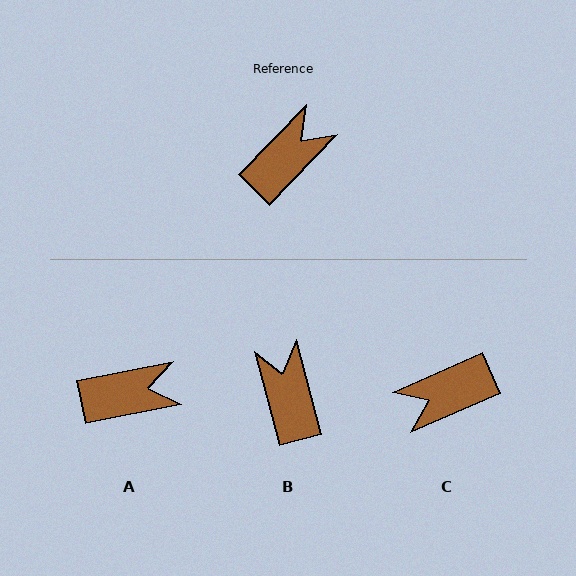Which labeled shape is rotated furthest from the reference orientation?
C, about 158 degrees away.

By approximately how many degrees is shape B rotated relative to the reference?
Approximately 59 degrees counter-clockwise.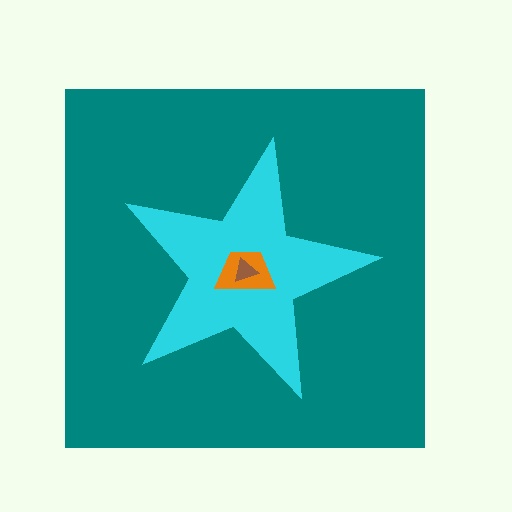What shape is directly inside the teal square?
The cyan star.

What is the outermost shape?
The teal square.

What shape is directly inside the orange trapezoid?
The brown triangle.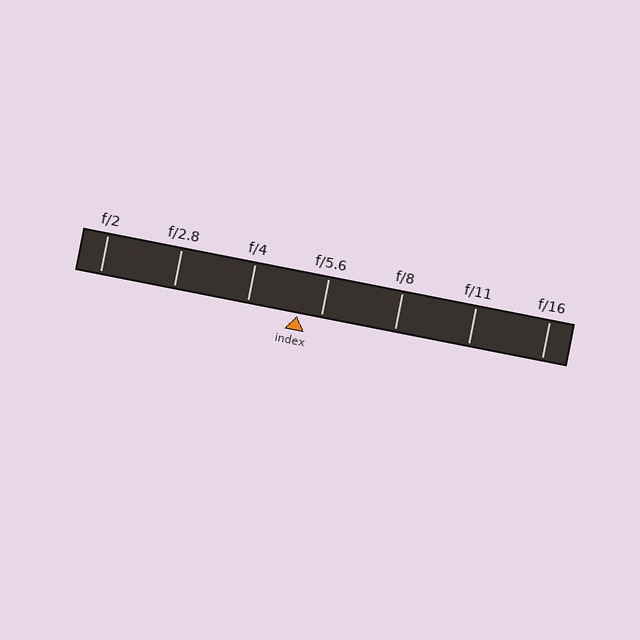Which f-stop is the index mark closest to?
The index mark is closest to f/5.6.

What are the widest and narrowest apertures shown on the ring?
The widest aperture shown is f/2 and the narrowest is f/16.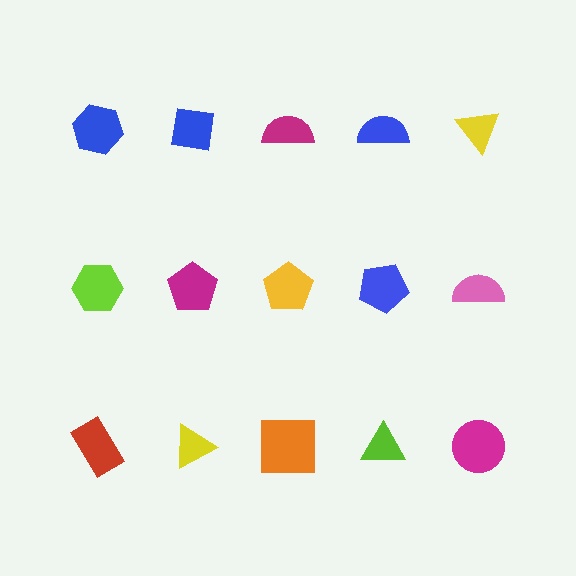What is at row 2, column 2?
A magenta pentagon.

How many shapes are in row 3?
5 shapes.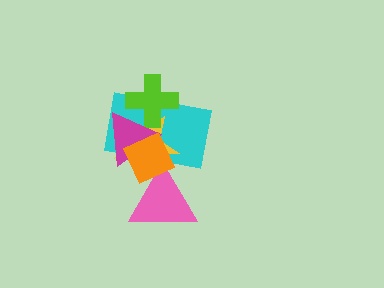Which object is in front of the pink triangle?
The orange diamond is in front of the pink triangle.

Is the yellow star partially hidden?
Yes, it is partially covered by another shape.